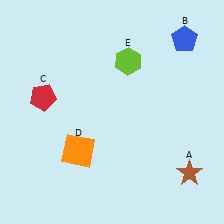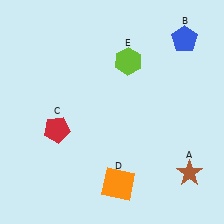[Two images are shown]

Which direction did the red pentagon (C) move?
The red pentagon (C) moved down.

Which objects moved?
The objects that moved are: the red pentagon (C), the orange square (D).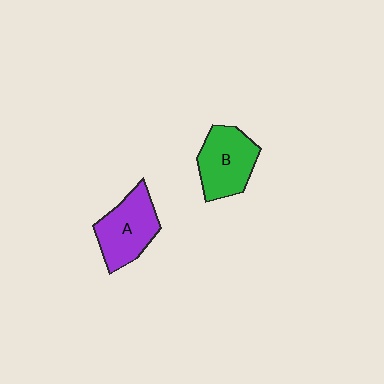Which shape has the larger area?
Shape B (green).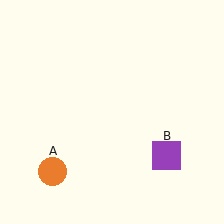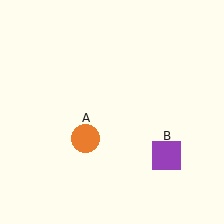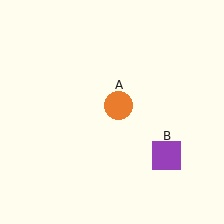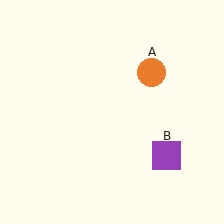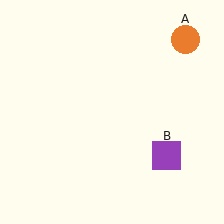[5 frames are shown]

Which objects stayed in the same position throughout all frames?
Purple square (object B) remained stationary.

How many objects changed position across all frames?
1 object changed position: orange circle (object A).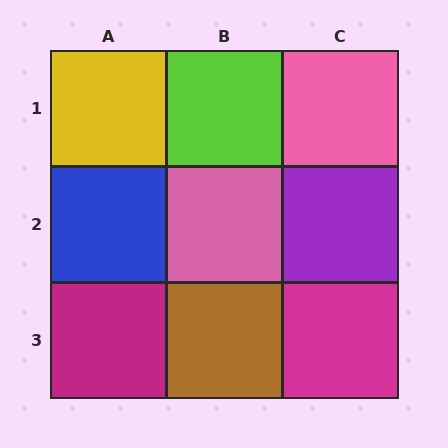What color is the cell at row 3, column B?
Brown.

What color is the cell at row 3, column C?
Magenta.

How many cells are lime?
1 cell is lime.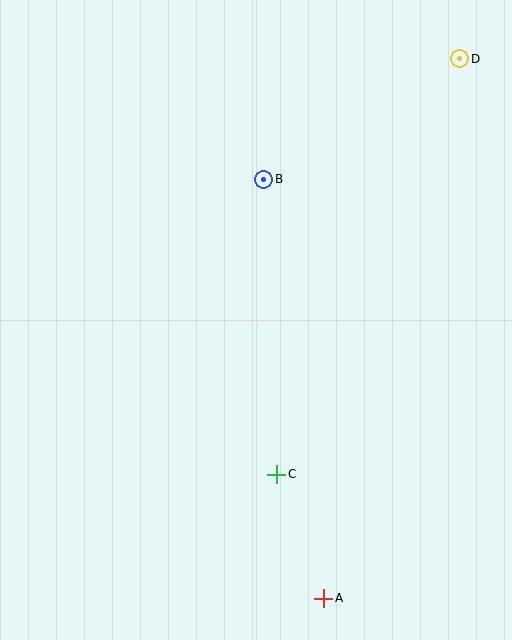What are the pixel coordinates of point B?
Point B is at (264, 179).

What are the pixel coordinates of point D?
Point D is at (460, 59).